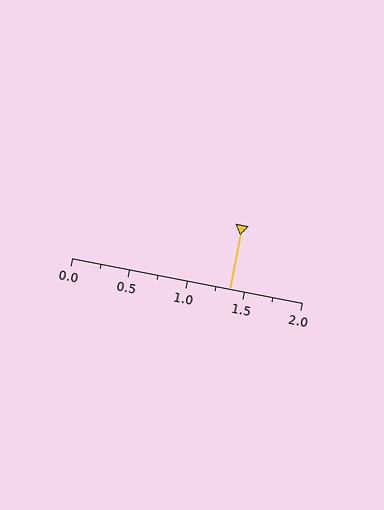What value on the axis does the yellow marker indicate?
The marker indicates approximately 1.38.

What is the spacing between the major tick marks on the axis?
The major ticks are spaced 0.5 apart.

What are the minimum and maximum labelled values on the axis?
The axis runs from 0.0 to 2.0.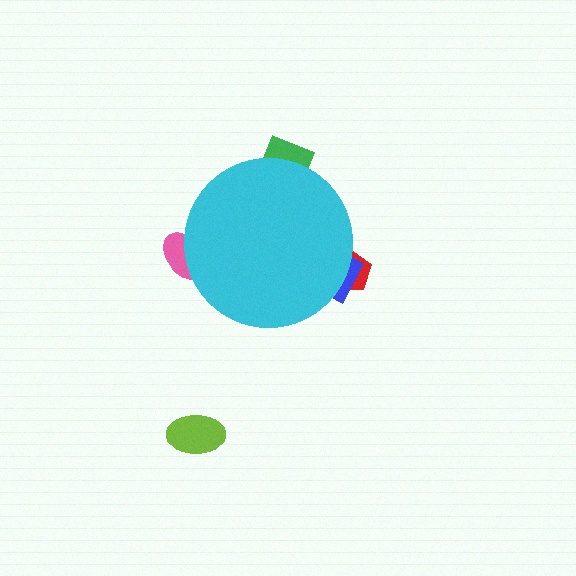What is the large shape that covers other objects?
A cyan circle.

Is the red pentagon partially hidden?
Yes, the red pentagon is partially hidden behind the cyan circle.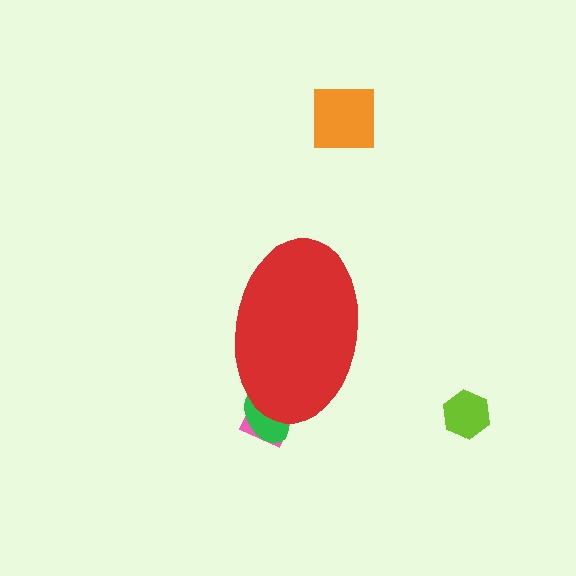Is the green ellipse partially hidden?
Yes, the green ellipse is partially hidden behind the red ellipse.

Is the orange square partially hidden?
No, the orange square is fully visible.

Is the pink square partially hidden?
Yes, the pink square is partially hidden behind the red ellipse.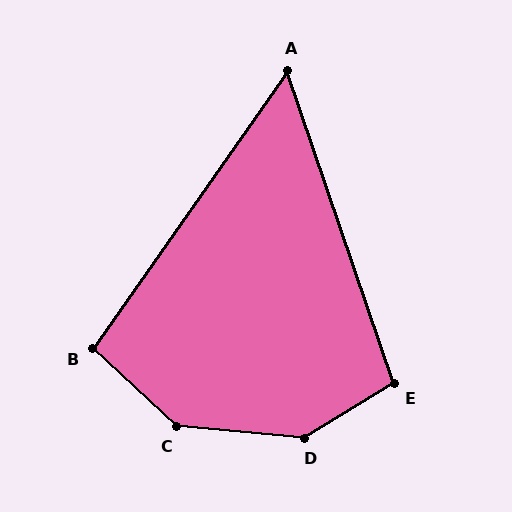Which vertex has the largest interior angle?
D, at approximately 144 degrees.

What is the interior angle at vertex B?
Approximately 98 degrees (obtuse).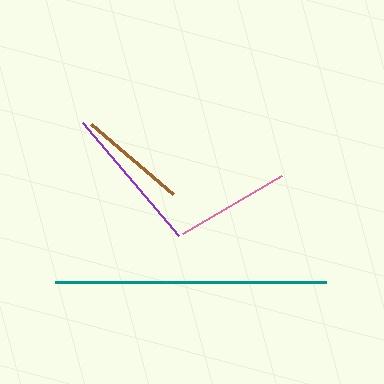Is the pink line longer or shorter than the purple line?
The purple line is longer than the pink line.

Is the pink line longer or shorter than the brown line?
The pink line is longer than the brown line.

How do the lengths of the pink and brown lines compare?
The pink and brown lines are approximately the same length.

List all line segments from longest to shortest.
From longest to shortest: teal, purple, pink, brown.